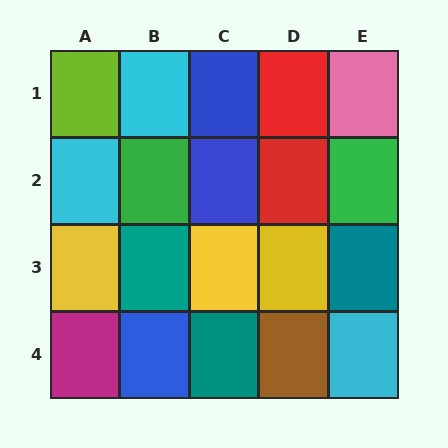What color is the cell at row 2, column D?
Red.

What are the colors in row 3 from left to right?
Yellow, teal, yellow, yellow, teal.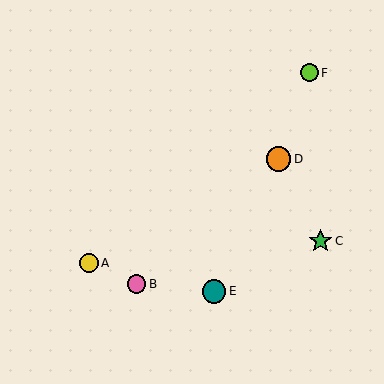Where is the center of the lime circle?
The center of the lime circle is at (309, 73).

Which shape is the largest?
The orange circle (labeled D) is the largest.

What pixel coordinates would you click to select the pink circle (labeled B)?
Click at (137, 284) to select the pink circle B.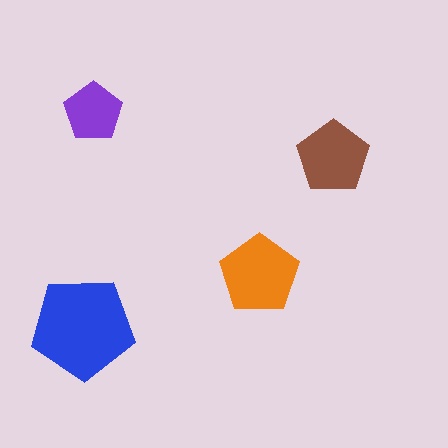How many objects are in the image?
There are 4 objects in the image.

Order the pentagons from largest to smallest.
the blue one, the orange one, the brown one, the purple one.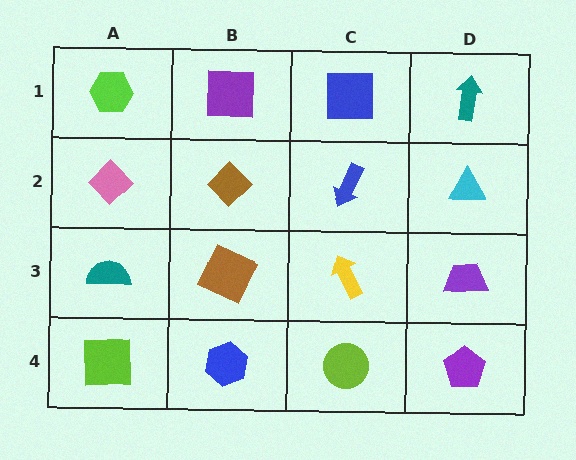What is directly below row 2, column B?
A brown square.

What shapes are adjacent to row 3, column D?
A cyan triangle (row 2, column D), a purple pentagon (row 4, column D), a yellow arrow (row 3, column C).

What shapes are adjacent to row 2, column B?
A purple square (row 1, column B), a brown square (row 3, column B), a pink diamond (row 2, column A), a blue arrow (row 2, column C).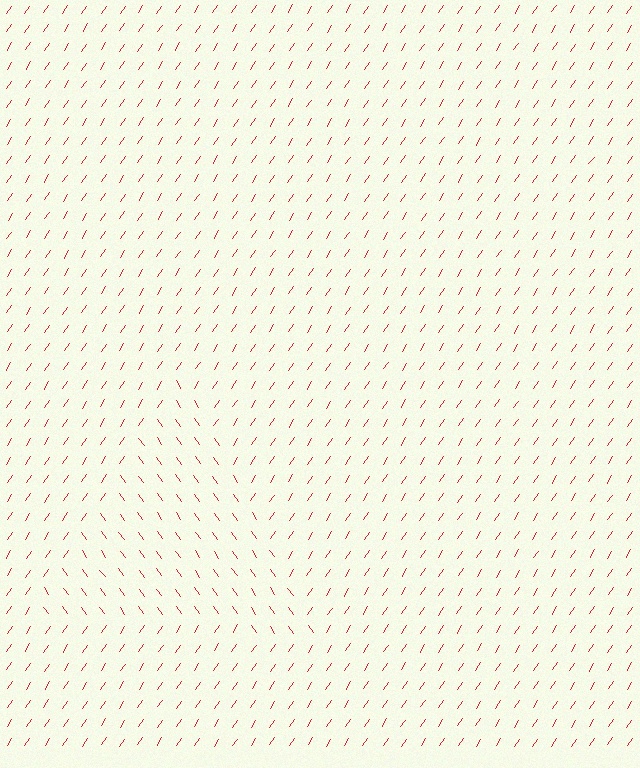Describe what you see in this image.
The image is filled with small red line segments. A triangle region in the image has lines oriented differently from the surrounding lines, creating a visible texture boundary.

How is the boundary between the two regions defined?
The boundary is defined purely by a change in line orientation (approximately 69 degrees difference). All lines are the same color and thickness.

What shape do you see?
I see a triangle.